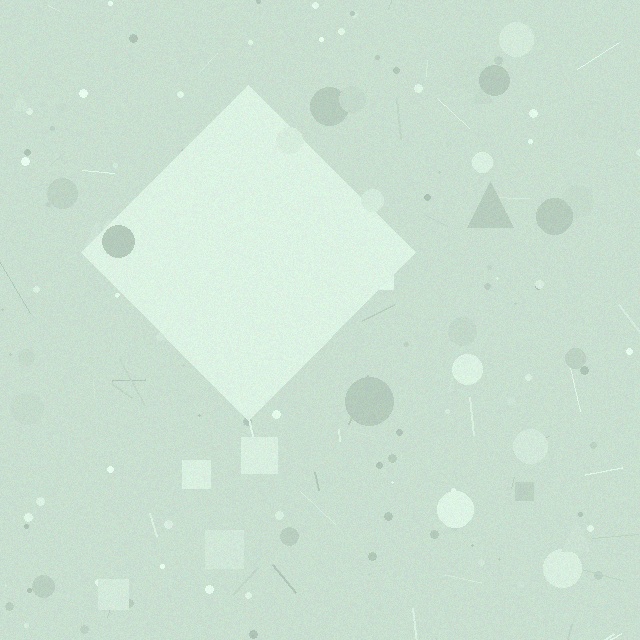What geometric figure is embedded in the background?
A diamond is embedded in the background.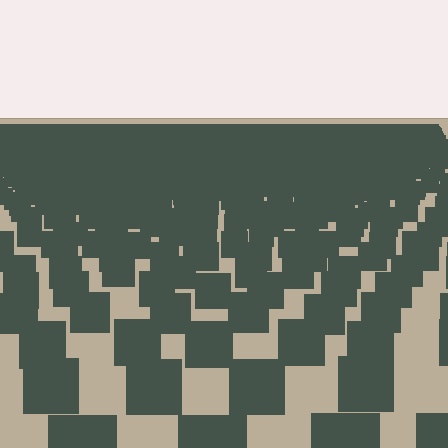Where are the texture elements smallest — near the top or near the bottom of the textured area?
Near the top.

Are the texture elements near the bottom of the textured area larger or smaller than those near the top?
Larger. Near the bottom, elements are closer to the viewer and appear at a bigger on-screen size.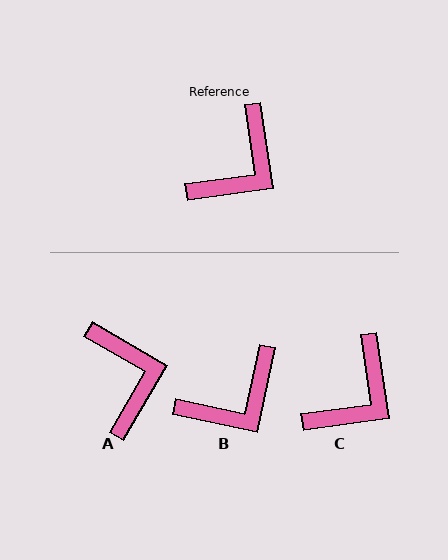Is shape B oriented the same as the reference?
No, it is off by about 20 degrees.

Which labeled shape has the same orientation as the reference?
C.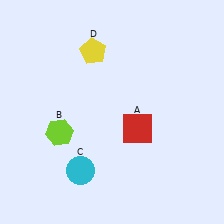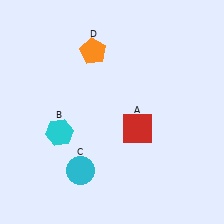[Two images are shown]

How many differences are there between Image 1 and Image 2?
There are 2 differences between the two images.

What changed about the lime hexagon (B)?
In Image 1, B is lime. In Image 2, it changed to cyan.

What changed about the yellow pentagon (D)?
In Image 1, D is yellow. In Image 2, it changed to orange.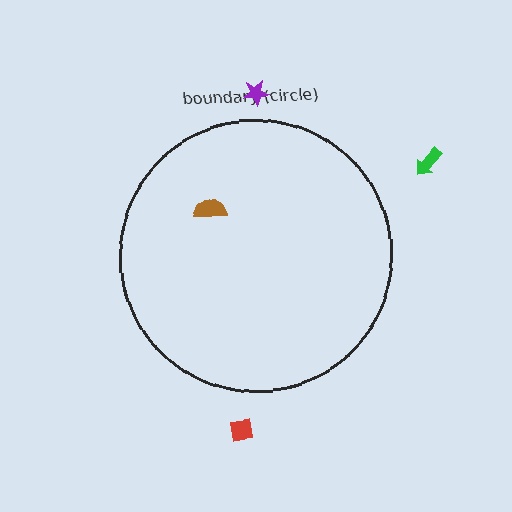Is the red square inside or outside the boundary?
Outside.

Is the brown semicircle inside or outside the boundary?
Inside.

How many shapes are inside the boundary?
1 inside, 3 outside.